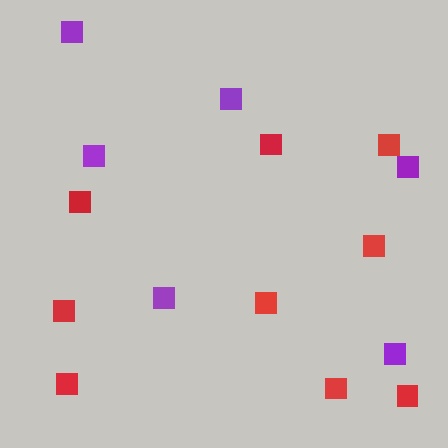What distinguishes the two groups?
There are 2 groups: one group of red squares (9) and one group of purple squares (6).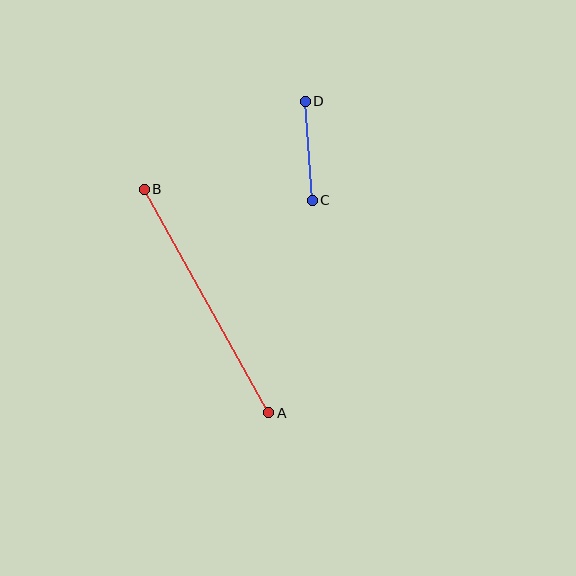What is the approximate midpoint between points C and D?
The midpoint is at approximately (309, 151) pixels.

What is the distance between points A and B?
The distance is approximately 256 pixels.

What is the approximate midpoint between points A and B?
The midpoint is at approximately (207, 301) pixels.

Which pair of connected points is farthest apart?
Points A and B are farthest apart.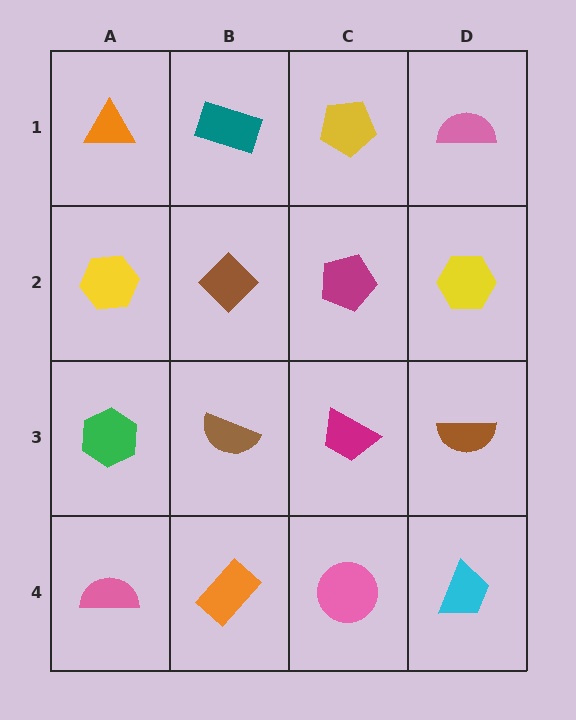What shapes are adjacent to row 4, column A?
A green hexagon (row 3, column A), an orange rectangle (row 4, column B).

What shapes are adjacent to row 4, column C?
A magenta trapezoid (row 3, column C), an orange rectangle (row 4, column B), a cyan trapezoid (row 4, column D).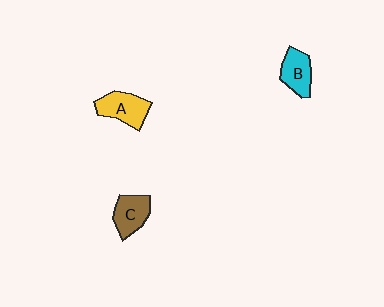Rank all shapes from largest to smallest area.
From largest to smallest: A (yellow), C (brown), B (cyan).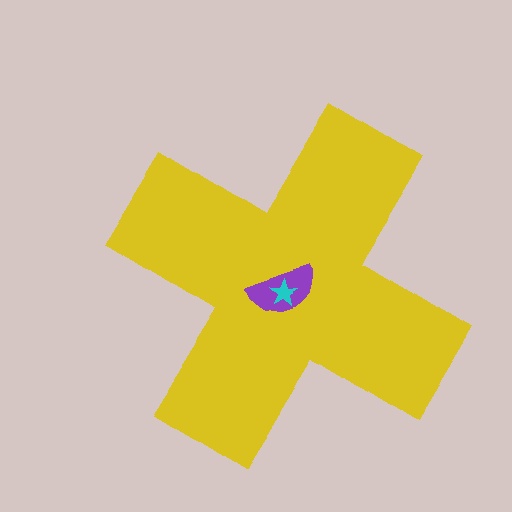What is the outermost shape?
The yellow cross.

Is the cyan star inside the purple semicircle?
Yes.